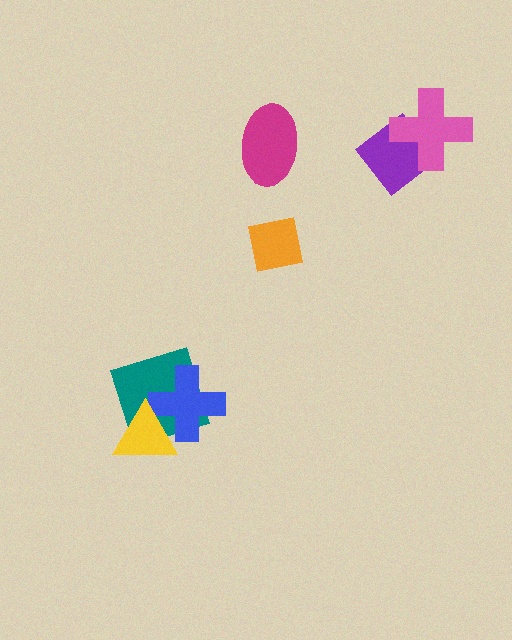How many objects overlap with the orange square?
0 objects overlap with the orange square.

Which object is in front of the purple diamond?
The pink cross is in front of the purple diamond.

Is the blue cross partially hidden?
Yes, it is partially covered by another shape.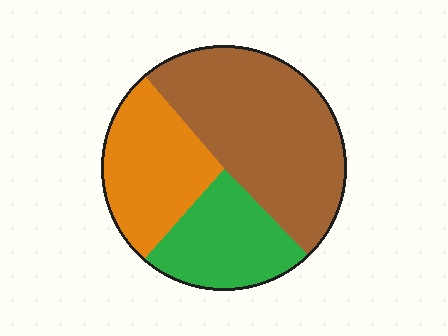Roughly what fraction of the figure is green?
Green takes up about one quarter (1/4) of the figure.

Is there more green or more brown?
Brown.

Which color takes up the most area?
Brown, at roughly 50%.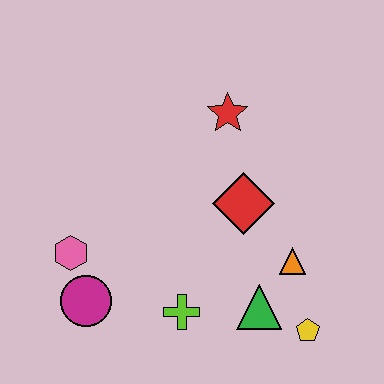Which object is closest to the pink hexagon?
The magenta circle is closest to the pink hexagon.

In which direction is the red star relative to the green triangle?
The red star is above the green triangle.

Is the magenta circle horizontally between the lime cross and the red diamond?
No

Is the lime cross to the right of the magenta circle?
Yes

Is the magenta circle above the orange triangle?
No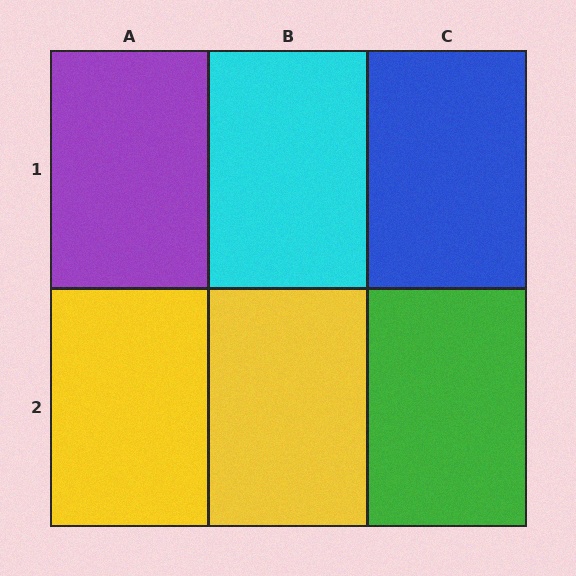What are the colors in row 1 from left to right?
Purple, cyan, blue.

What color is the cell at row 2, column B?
Yellow.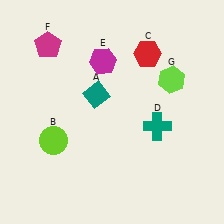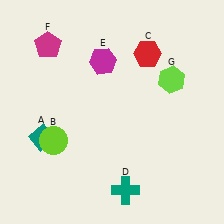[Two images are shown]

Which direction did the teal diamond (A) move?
The teal diamond (A) moved left.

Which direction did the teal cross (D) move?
The teal cross (D) moved down.